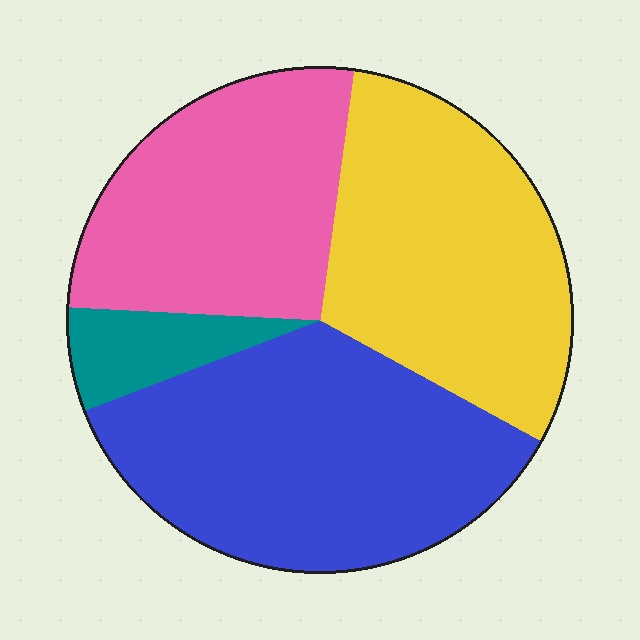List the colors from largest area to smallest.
From largest to smallest: blue, yellow, pink, teal.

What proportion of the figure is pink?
Pink covers roughly 25% of the figure.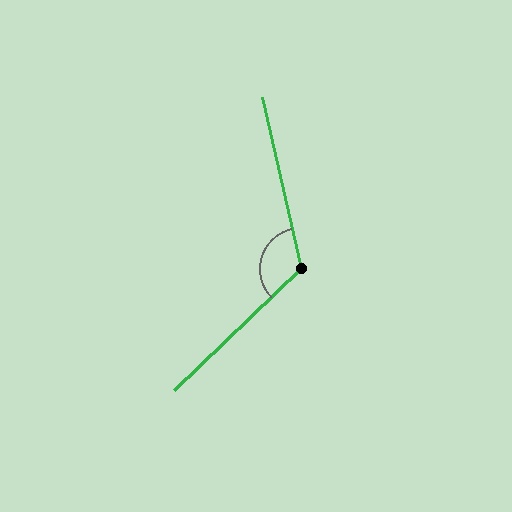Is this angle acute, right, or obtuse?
It is obtuse.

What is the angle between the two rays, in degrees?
Approximately 121 degrees.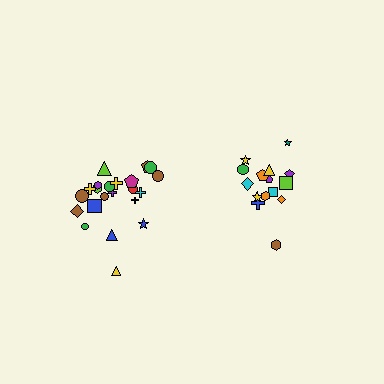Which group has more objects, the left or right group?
The left group.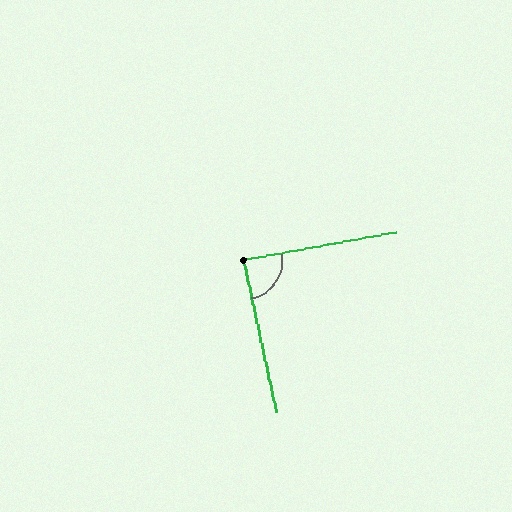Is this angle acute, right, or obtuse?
It is approximately a right angle.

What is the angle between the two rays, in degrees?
Approximately 88 degrees.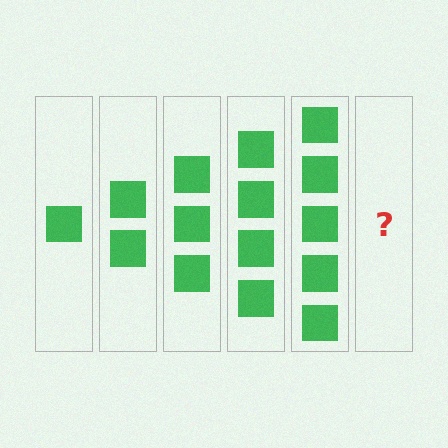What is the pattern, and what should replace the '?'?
The pattern is that each step adds one more square. The '?' should be 6 squares.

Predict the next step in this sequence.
The next step is 6 squares.